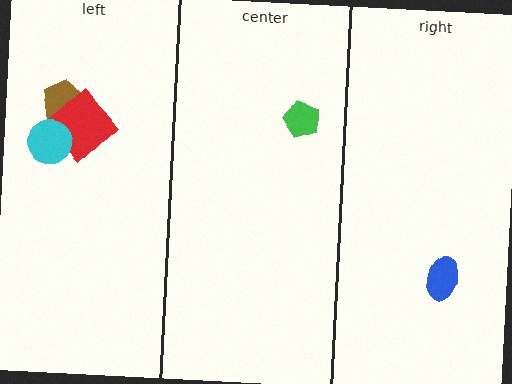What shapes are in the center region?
The green pentagon.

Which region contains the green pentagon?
The center region.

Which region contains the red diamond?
The left region.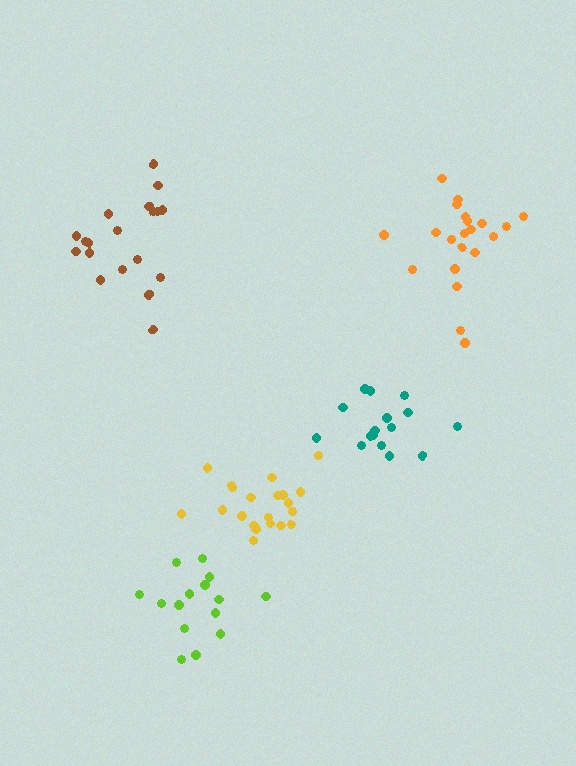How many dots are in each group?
Group 1: 21 dots, Group 2: 16 dots, Group 3: 21 dots, Group 4: 19 dots, Group 5: 15 dots (92 total).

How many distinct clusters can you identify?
There are 5 distinct clusters.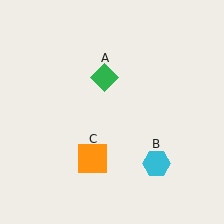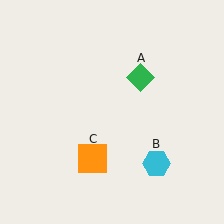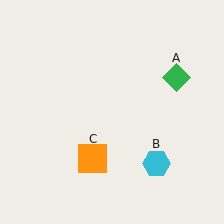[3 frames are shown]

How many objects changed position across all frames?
1 object changed position: green diamond (object A).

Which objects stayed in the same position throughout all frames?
Cyan hexagon (object B) and orange square (object C) remained stationary.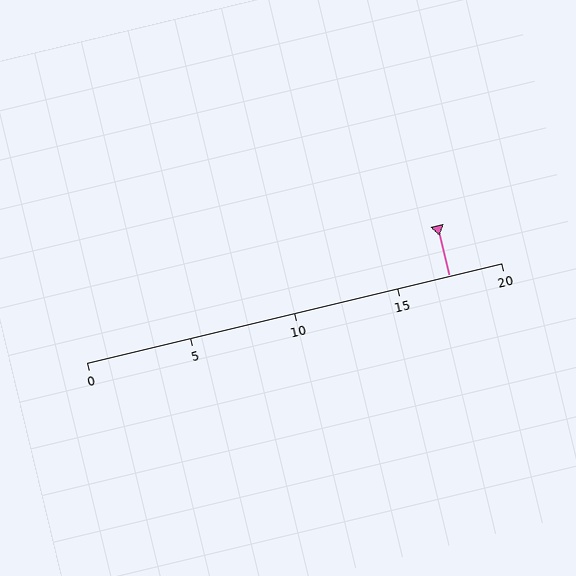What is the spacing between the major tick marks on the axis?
The major ticks are spaced 5 apart.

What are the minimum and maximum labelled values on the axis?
The axis runs from 0 to 20.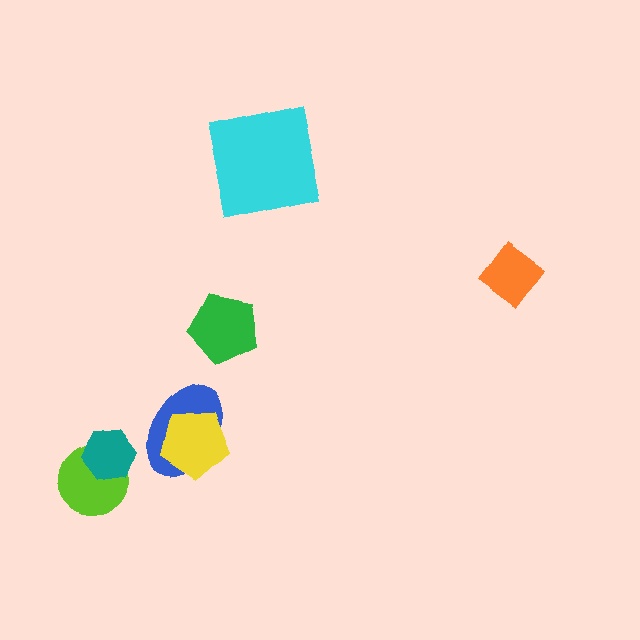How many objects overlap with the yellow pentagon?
1 object overlaps with the yellow pentagon.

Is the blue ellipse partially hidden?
Yes, it is partially covered by another shape.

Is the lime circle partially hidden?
Yes, it is partially covered by another shape.